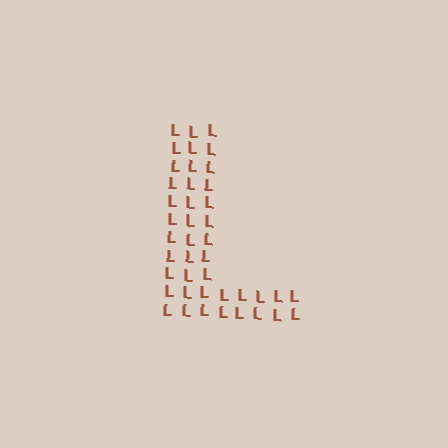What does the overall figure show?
The overall figure shows the letter L.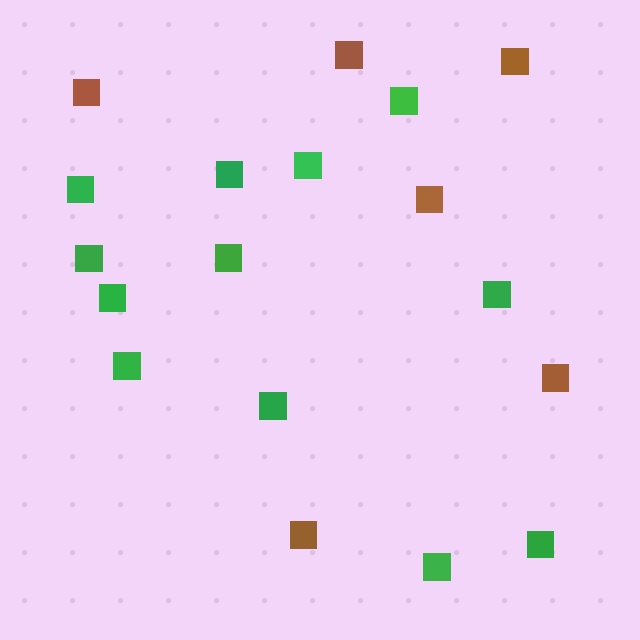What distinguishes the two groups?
There are 2 groups: one group of brown squares (6) and one group of green squares (12).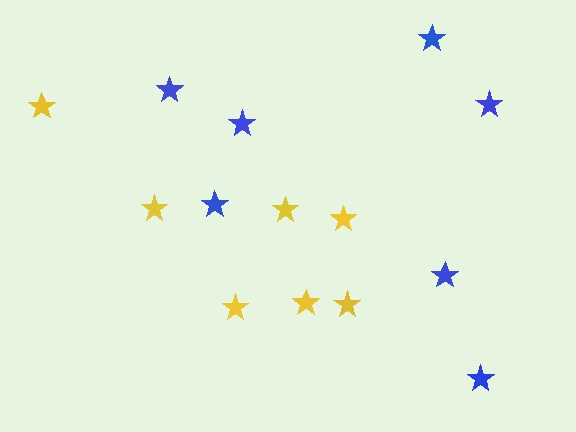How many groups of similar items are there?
There are 2 groups: one group of yellow stars (7) and one group of blue stars (7).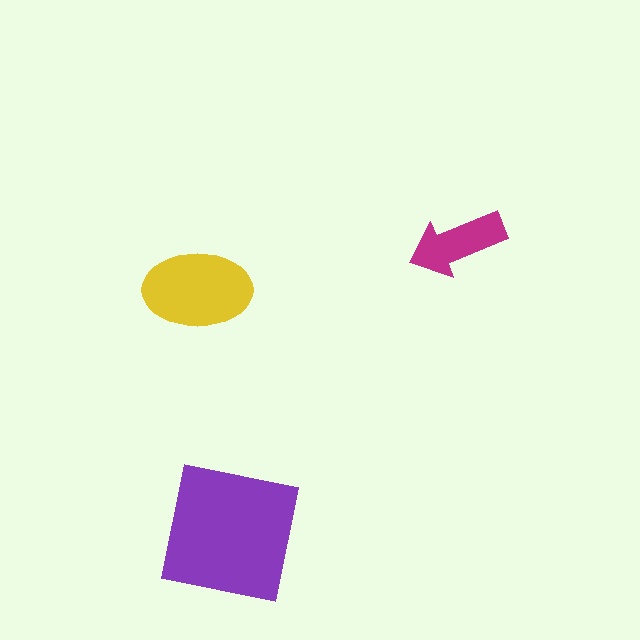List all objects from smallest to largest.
The magenta arrow, the yellow ellipse, the purple square.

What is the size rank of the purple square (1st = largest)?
1st.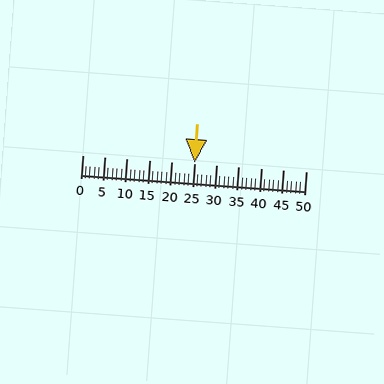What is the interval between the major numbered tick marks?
The major tick marks are spaced 5 units apart.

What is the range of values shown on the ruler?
The ruler shows values from 0 to 50.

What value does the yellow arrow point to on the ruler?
The yellow arrow points to approximately 25.